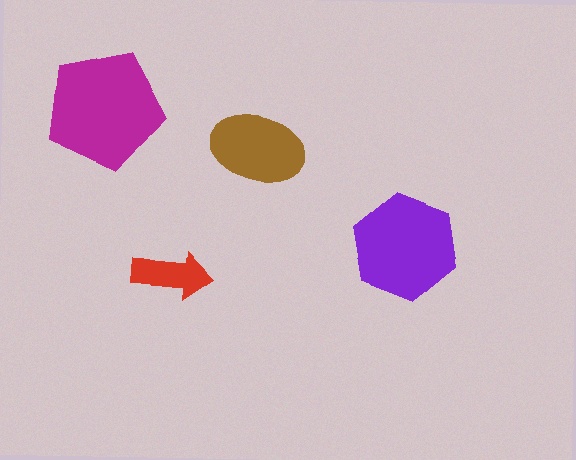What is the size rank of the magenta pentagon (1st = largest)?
1st.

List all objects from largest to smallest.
The magenta pentagon, the purple hexagon, the brown ellipse, the red arrow.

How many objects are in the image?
There are 4 objects in the image.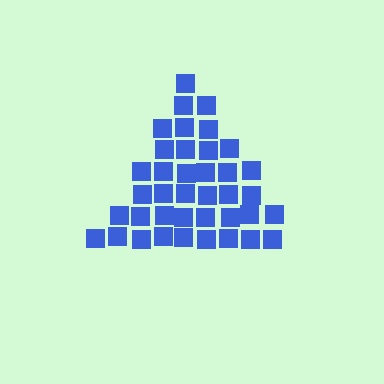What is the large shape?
The large shape is a triangle.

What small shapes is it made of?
It is made of small squares.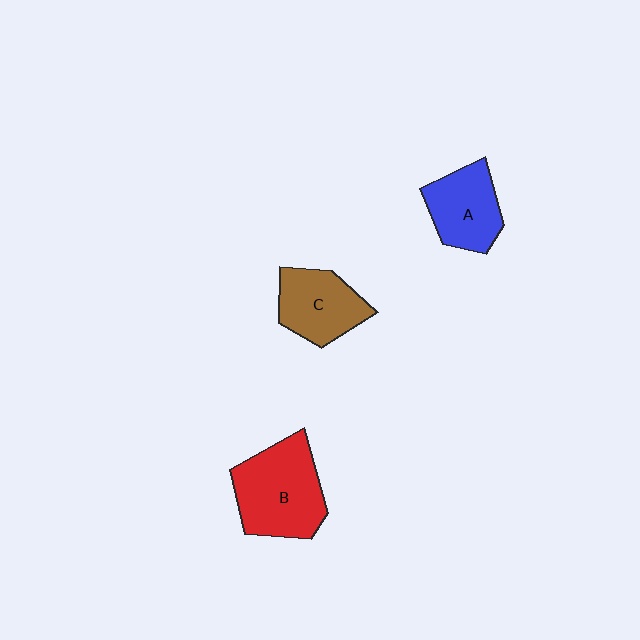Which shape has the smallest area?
Shape A (blue).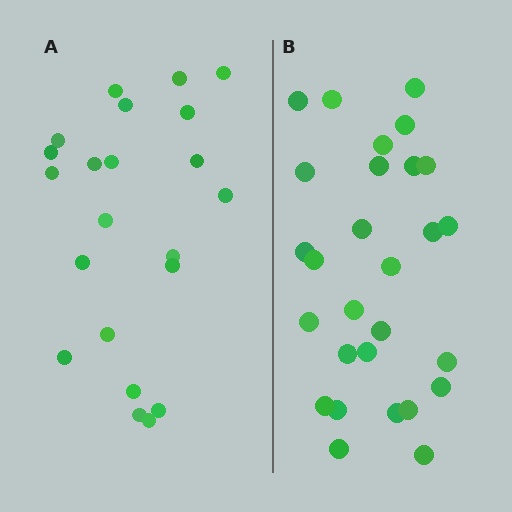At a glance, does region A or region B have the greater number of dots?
Region B (the right region) has more dots.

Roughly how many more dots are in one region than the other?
Region B has about 6 more dots than region A.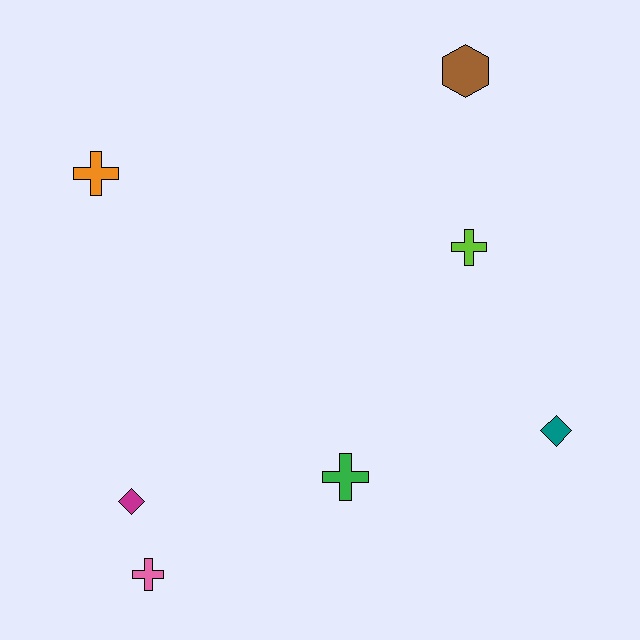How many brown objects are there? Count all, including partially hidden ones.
There is 1 brown object.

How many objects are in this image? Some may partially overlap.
There are 7 objects.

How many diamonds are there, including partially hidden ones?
There are 2 diamonds.